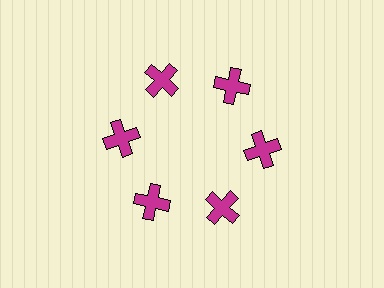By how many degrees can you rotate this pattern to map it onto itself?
The pattern maps onto itself every 60 degrees of rotation.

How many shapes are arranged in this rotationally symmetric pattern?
There are 6 shapes, arranged in 6 groups of 1.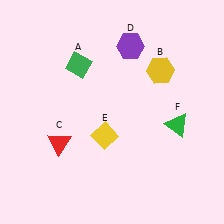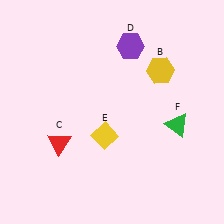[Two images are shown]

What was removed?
The green diamond (A) was removed in Image 2.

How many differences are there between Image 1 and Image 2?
There is 1 difference between the two images.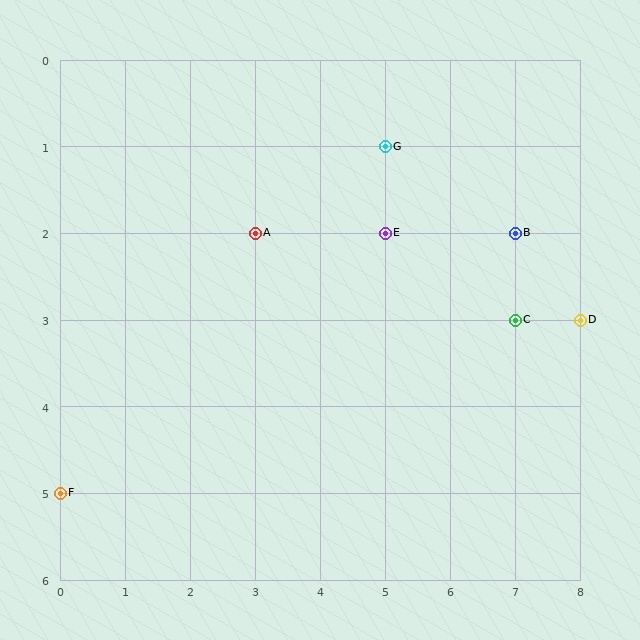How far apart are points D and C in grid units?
Points D and C are 1 column apart.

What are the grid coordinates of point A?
Point A is at grid coordinates (3, 2).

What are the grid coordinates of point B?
Point B is at grid coordinates (7, 2).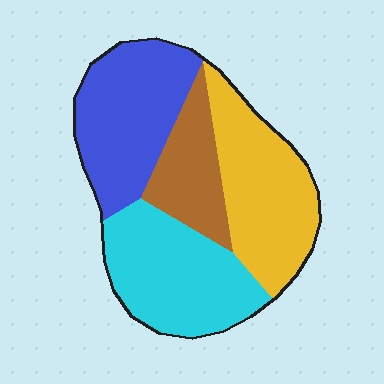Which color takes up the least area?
Brown, at roughly 15%.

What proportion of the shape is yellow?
Yellow covers 28% of the shape.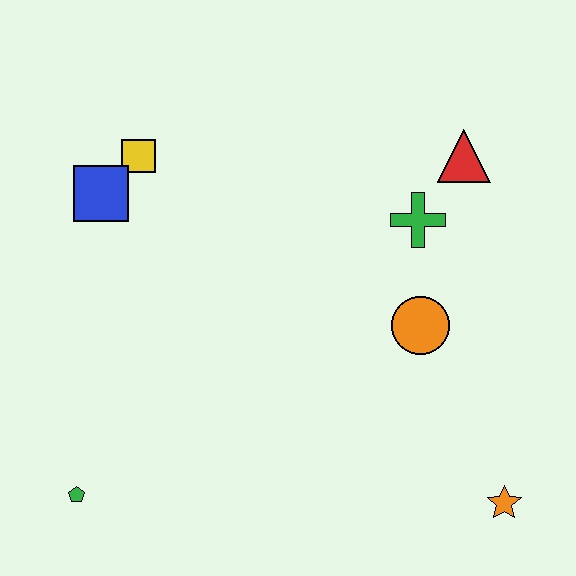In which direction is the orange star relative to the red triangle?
The orange star is below the red triangle.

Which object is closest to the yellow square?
The blue square is closest to the yellow square.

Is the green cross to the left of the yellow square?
No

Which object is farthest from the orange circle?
The green pentagon is farthest from the orange circle.